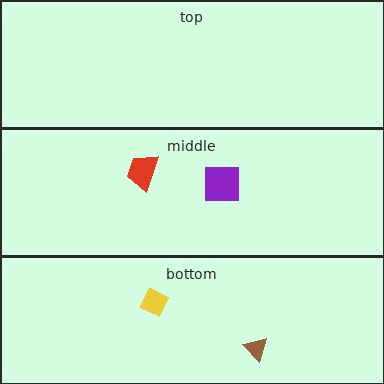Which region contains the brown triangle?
The bottom region.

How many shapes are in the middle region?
2.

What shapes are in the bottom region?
The brown triangle, the yellow diamond.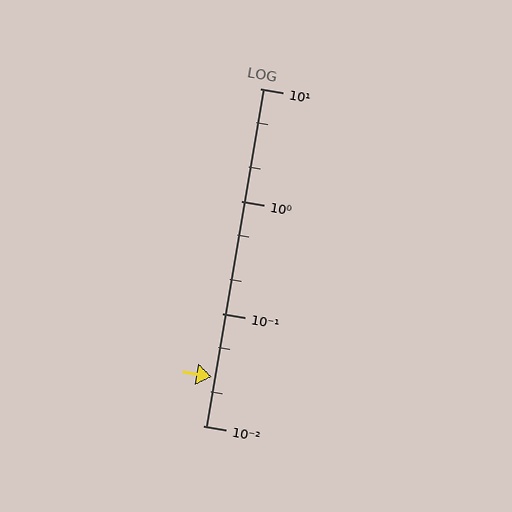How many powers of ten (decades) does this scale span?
The scale spans 3 decades, from 0.01 to 10.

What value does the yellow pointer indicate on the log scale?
The pointer indicates approximately 0.027.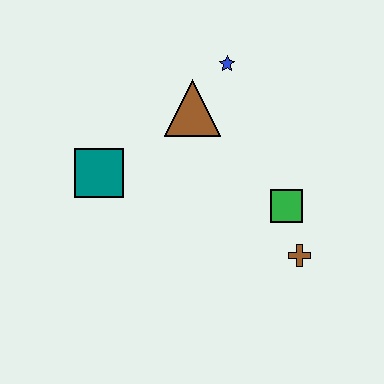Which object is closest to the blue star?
The brown triangle is closest to the blue star.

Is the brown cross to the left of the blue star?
No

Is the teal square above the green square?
Yes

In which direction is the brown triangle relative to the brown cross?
The brown triangle is above the brown cross.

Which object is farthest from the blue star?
The brown cross is farthest from the blue star.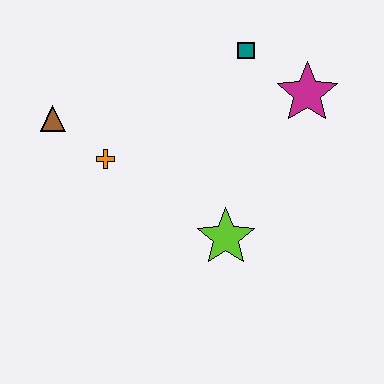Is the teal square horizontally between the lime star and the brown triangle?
No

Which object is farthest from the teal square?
The brown triangle is farthest from the teal square.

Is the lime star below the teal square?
Yes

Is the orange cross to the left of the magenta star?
Yes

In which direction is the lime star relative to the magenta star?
The lime star is below the magenta star.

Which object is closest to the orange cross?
The brown triangle is closest to the orange cross.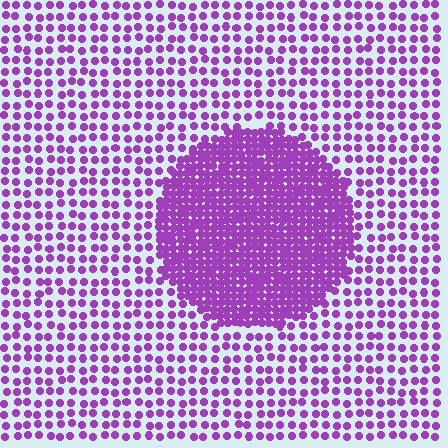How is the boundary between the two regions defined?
The boundary is defined by a change in element density (approximately 2.6x ratio). All elements are the same color, size, and shape.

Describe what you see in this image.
The image contains small purple elements arranged at two different densities. A circle-shaped region is visible where the elements are more densely packed than the surrounding area.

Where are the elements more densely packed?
The elements are more densely packed inside the circle boundary.